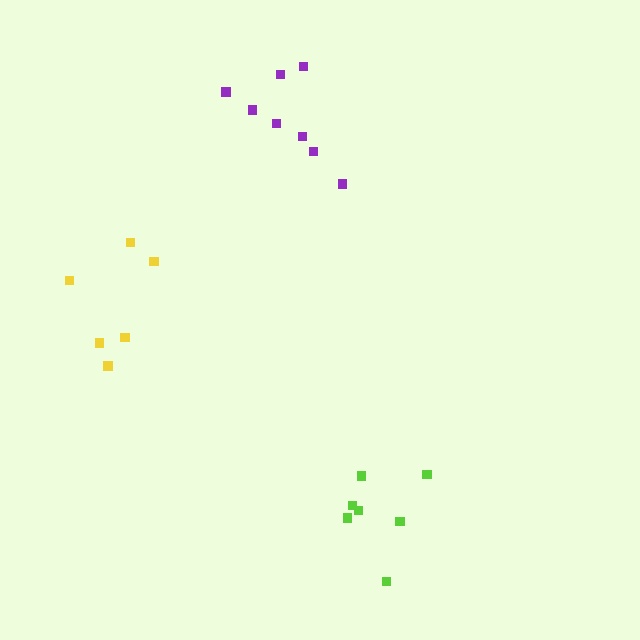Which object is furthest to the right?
The lime cluster is rightmost.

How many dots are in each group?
Group 1: 7 dots, Group 2: 8 dots, Group 3: 6 dots (21 total).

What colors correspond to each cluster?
The clusters are colored: lime, purple, yellow.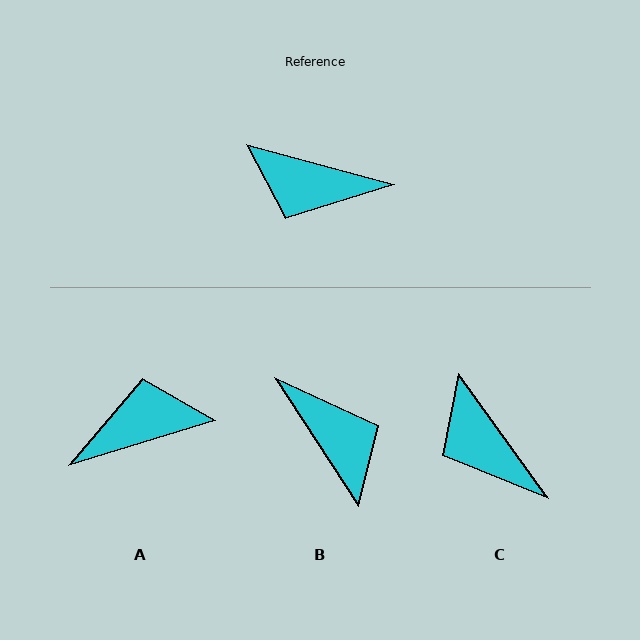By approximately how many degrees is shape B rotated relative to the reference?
Approximately 138 degrees counter-clockwise.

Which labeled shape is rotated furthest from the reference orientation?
A, about 148 degrees away.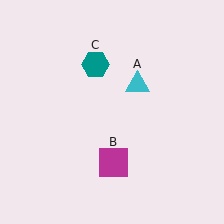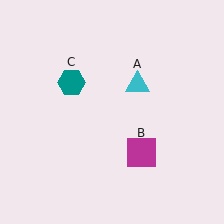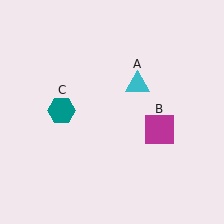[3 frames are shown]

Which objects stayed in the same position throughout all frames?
Cyan triangle (object A) remained stationary.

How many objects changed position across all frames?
2 objects changed position: magenta square (object B), teal hexagon (object C).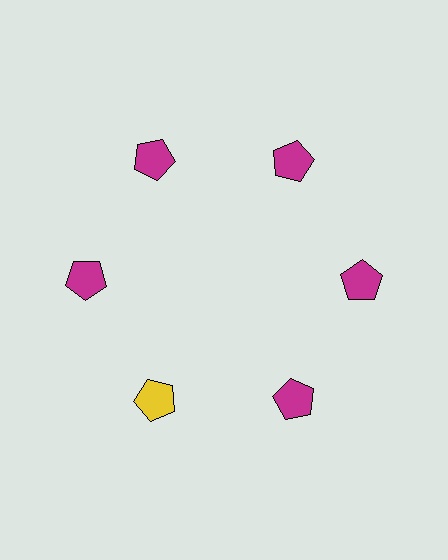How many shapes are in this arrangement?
There are 6 shapes arranged in a ring pattern.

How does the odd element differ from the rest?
It has a different color: yellow instead of magenta.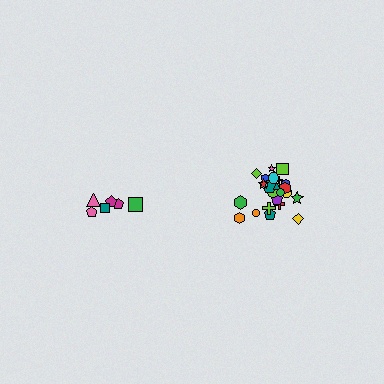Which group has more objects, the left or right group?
The right group.